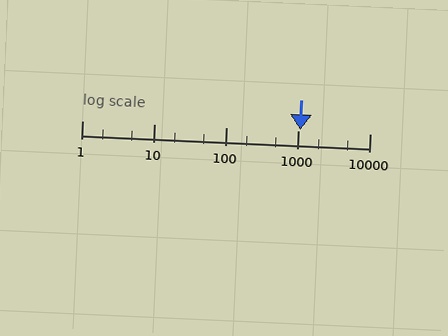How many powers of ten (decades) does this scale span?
The scale spans 4 decades, from 1 to 10000.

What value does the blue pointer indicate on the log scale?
The pointer indicates approximately 1100.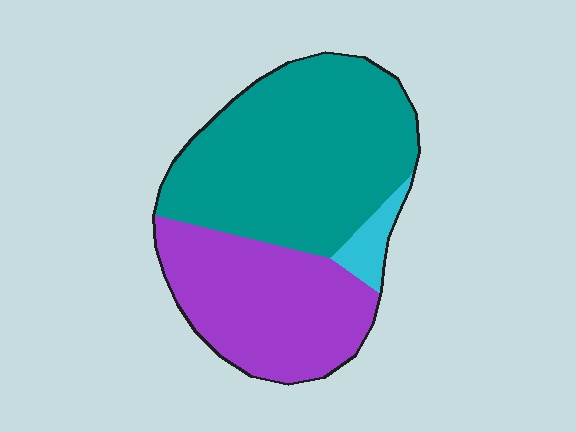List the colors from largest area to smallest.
From largest to smallest: teal, purple, cyan.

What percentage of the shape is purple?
Purple takes up about three eighths (3/8) of the shape.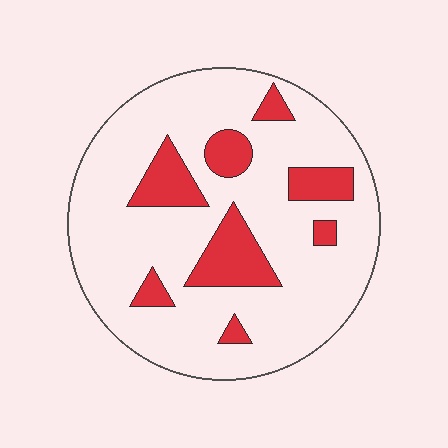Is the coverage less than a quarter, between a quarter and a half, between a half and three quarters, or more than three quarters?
Less than a quarter.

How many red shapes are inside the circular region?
8.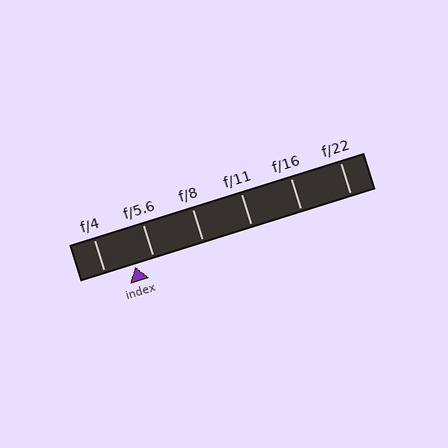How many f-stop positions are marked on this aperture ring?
There are 6 f-stop positions marked.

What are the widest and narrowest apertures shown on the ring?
The widest aperture shown is f/4 and the narrowest is f/22.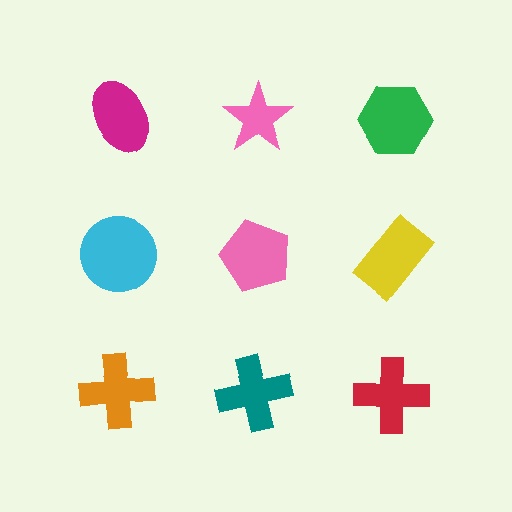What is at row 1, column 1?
A magenta ellipse.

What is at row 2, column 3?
A yellow rectangle.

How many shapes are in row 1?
3 shapes.